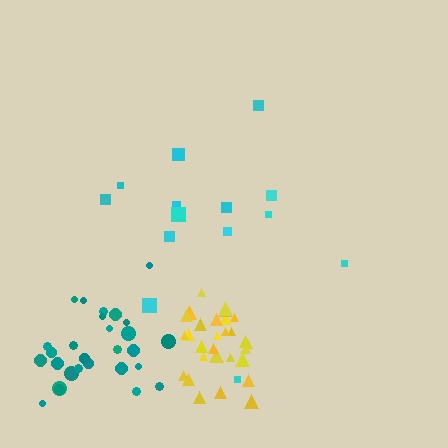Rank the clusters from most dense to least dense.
yellow, teal, cyan.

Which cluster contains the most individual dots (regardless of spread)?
Yellow (29).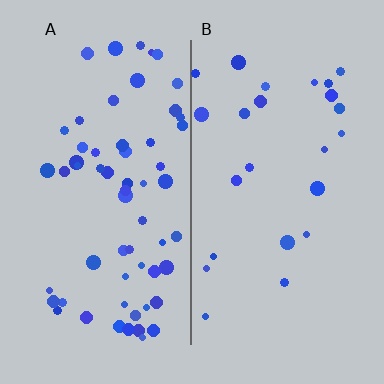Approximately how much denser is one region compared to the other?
Approximately 2.5× — region A over region B.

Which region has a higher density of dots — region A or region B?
A (the left).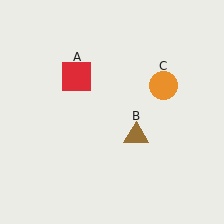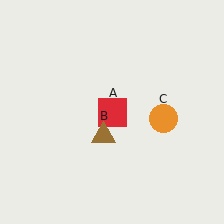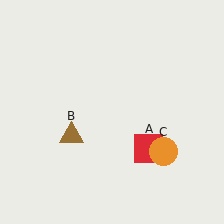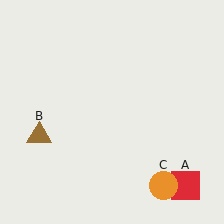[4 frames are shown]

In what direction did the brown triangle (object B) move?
The brown triangle (object B) moved left.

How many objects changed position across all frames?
3 objects changed position: red square (object A), brown triangle (object B), orange circle (object C).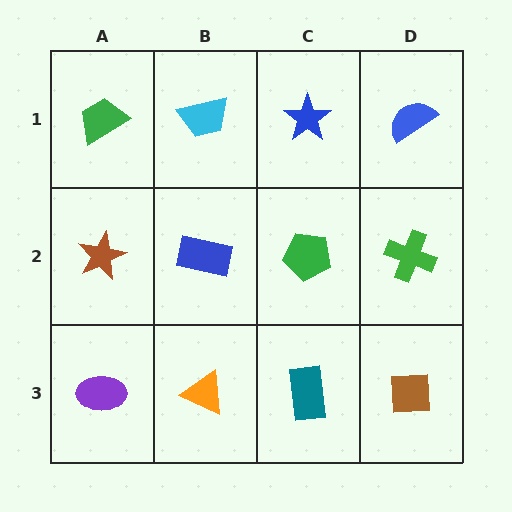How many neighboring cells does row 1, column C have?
3.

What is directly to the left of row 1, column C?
A cyan trapezoid.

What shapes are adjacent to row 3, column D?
A green cross (row 2, column D), a teal rectangle (row 3, column C).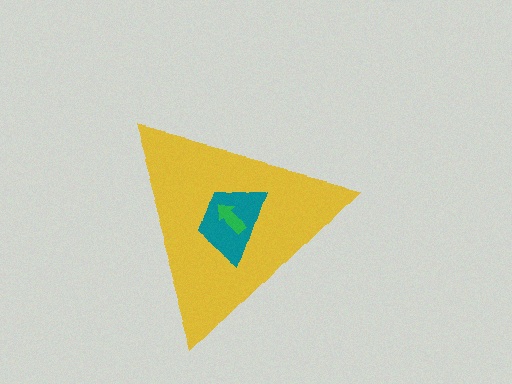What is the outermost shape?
The yellow triangle.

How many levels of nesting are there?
3.